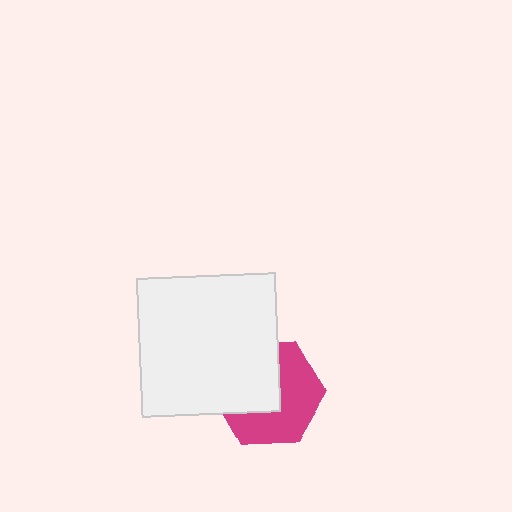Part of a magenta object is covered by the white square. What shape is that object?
It is a hexagon.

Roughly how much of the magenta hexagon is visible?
About half of it is visible (roughly 53%).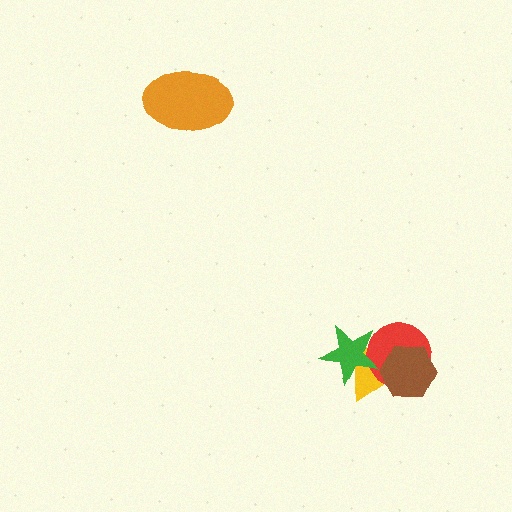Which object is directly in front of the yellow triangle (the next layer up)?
The red circle is directly in front of the yellow triangle.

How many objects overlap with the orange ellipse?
0 objects overlap with the orange ellipse.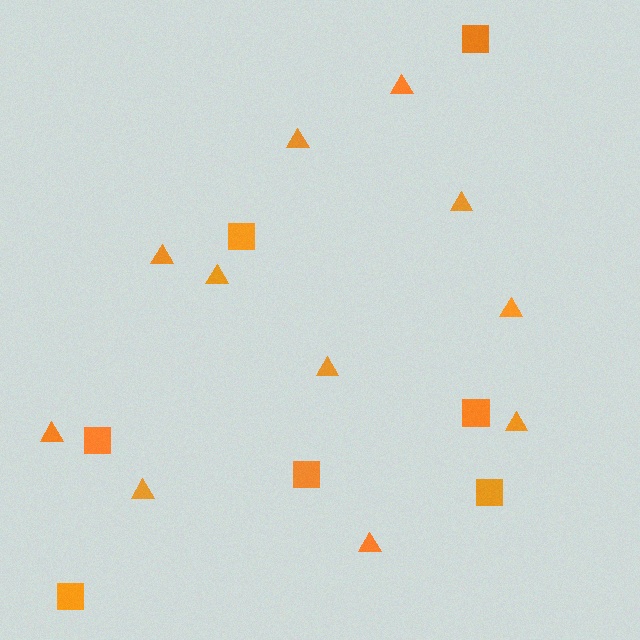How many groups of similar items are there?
There are 2 groups: one group of squares (7) and one group of triangles (11).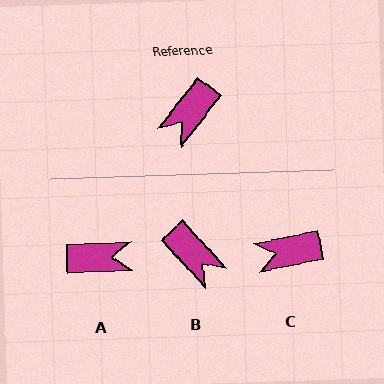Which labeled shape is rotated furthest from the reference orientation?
A, about 131 degrees away.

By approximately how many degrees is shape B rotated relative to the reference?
Approximately 81 degrees counter-clockwise.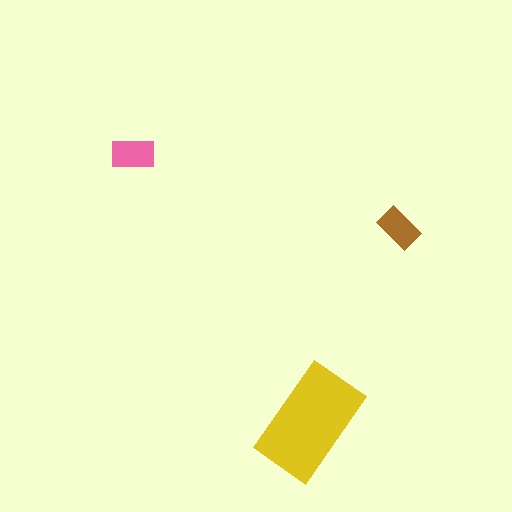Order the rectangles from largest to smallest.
the yellow one, the pink one, the brown one.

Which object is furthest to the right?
The brown rectangle is rightmost.